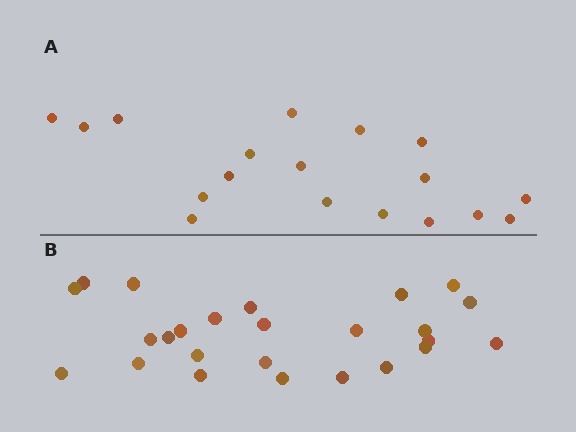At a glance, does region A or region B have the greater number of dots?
Region B (the bottom region) has more dots.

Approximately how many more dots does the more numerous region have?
Region B has roughly 8 or so more dots than region A.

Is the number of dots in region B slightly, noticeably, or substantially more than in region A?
Region B has noticeably more, but not dramatically so. The ratio is roughly 1.4 to 1.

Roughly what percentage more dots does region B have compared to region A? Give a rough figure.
About 40% more.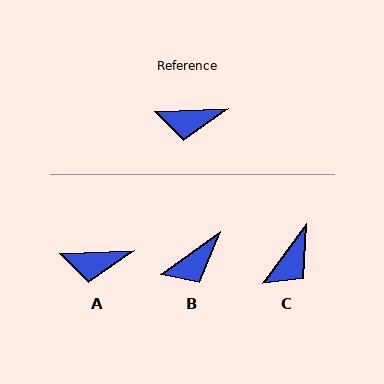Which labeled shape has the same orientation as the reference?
A.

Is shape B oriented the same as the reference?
No, it is off by about 33 degrees.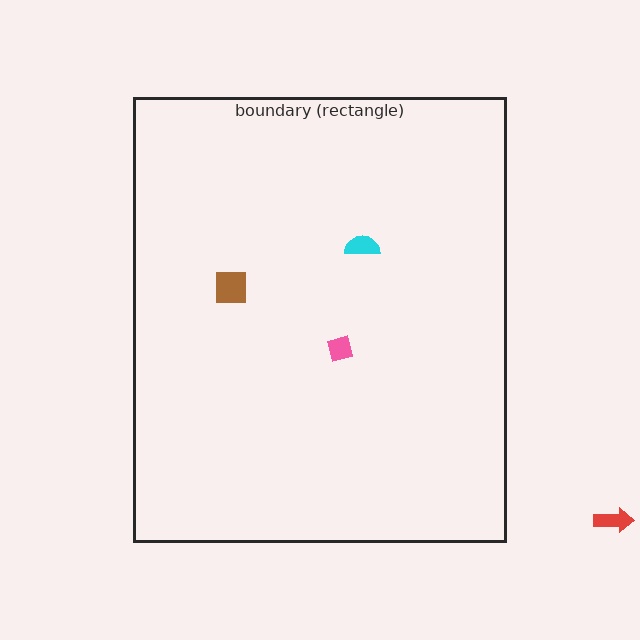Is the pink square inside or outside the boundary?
Inside.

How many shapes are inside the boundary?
3 inside, 1 outside.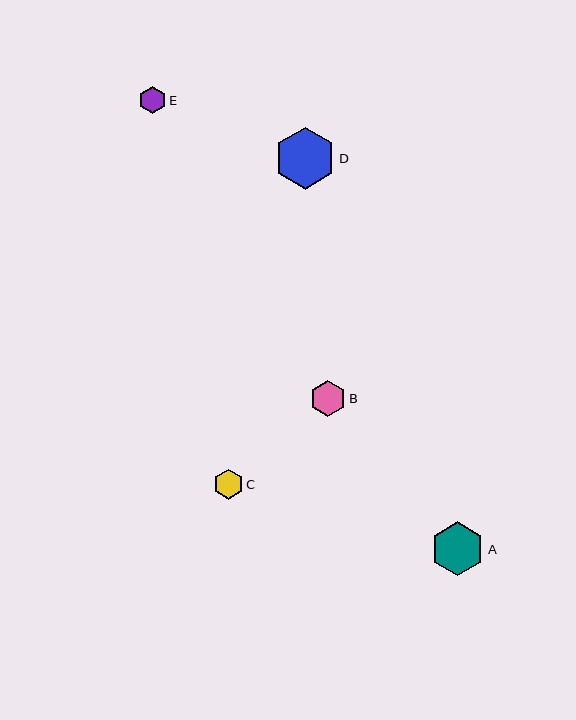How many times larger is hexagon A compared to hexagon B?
Hexagon A is approximately 1.5 times the size of hexagon B.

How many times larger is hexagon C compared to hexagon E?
Hexagon C is approximately 1.1 times the size of hexagon E.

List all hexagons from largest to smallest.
From largest to smallest: D, A, B, C, E.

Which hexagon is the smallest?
Hexagon E is the smallest with a size of approximately 27 pixels.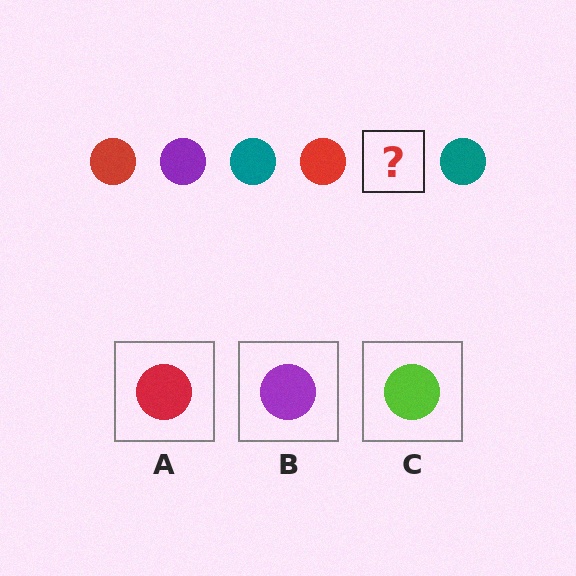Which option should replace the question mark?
Option B.